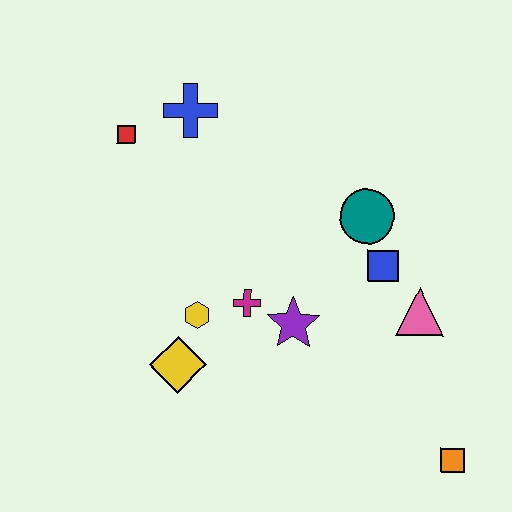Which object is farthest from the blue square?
The red square is farthest from the blue square.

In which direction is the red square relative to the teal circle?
The red square is to the left of the teal circle.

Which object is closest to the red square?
The blue cross is closest to the red square.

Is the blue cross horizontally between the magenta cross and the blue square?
No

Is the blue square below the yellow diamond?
No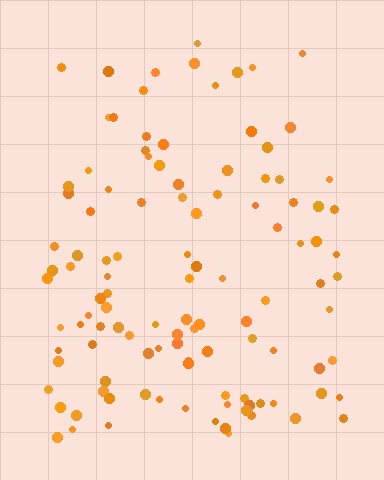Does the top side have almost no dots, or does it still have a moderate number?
Still a moderate number, just noticeably fewer than the bottom.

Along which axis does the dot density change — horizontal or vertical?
Vertical.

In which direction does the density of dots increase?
From top to bottom, with the bottom side densest.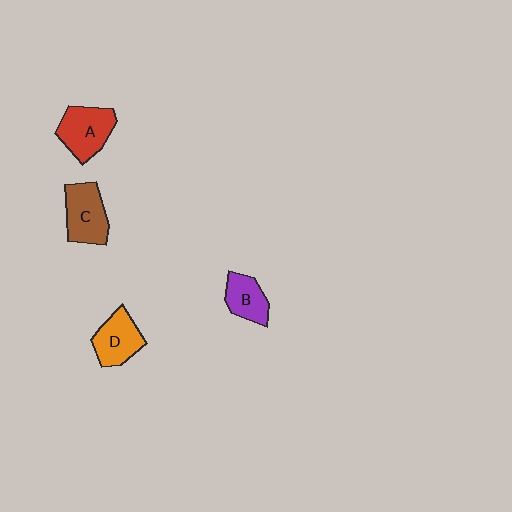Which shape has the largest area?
Shape A (red).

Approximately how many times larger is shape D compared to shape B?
Approximately 1.2 times.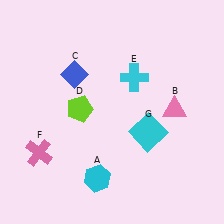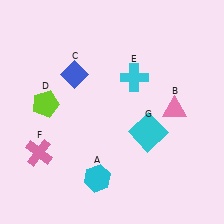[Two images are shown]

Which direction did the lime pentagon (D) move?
The lime pentagon (D) moved left.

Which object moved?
The lime pentagon (D) moved left.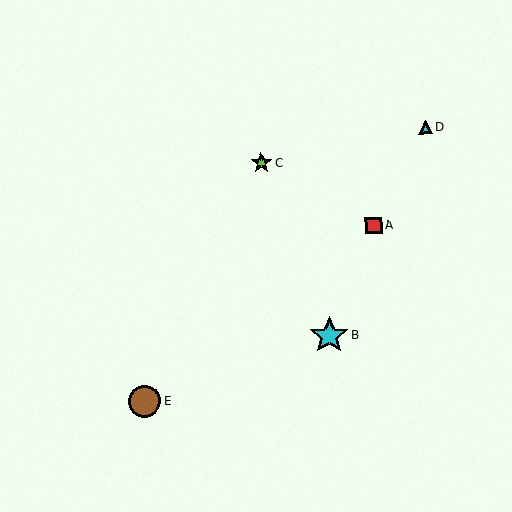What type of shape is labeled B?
Shape B is a cyan star.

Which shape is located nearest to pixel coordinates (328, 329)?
The cyan star (labeled B) at (329, 335) is nearest to that location.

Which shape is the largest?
The cyan star (labeled B) is the largest.